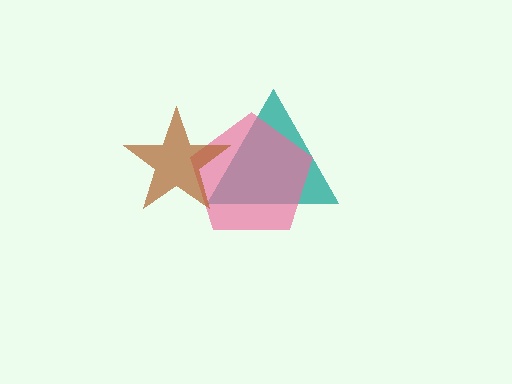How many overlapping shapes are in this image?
There are 3 overlapping shapes in the image.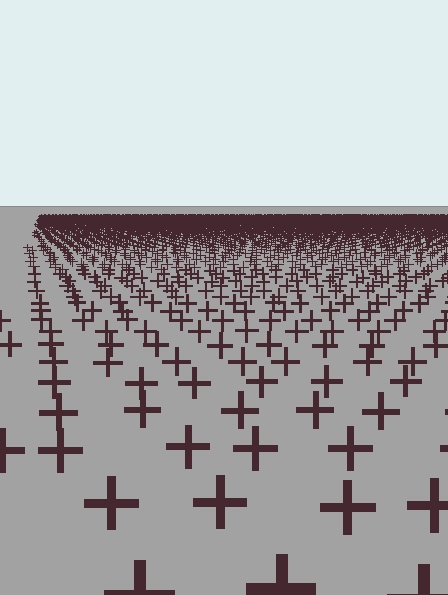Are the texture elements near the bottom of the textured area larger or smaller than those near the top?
Larger. Near the bottom, elements are closer to the viewer and appear at a bigger on-screen size.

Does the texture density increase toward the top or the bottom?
Density increases toward the top.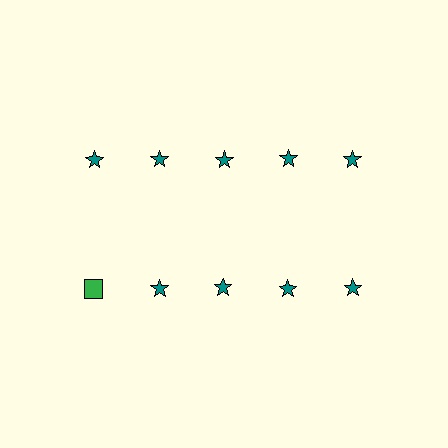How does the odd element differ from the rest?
It differs in both color (green instead of teal) and shape (square instead of star).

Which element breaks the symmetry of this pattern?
The green square in the second row, leftmost column breaks the symmetry. All other shapes are teal stars.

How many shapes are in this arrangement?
There are 10 shapes arranged in a grid pattern.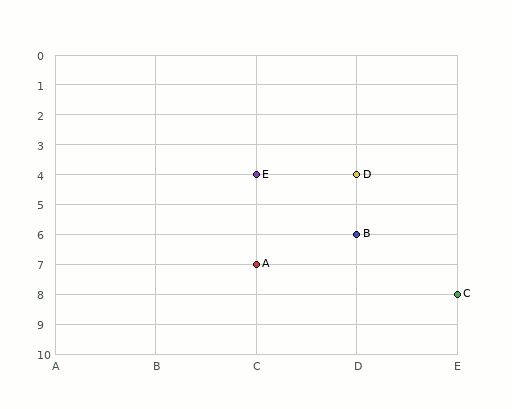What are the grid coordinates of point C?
Point C is at grid coordinates (E, 8).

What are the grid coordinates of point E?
Point E is at grid coordinates (C, 4).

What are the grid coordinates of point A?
Point A is at grid coordinates (C, 7).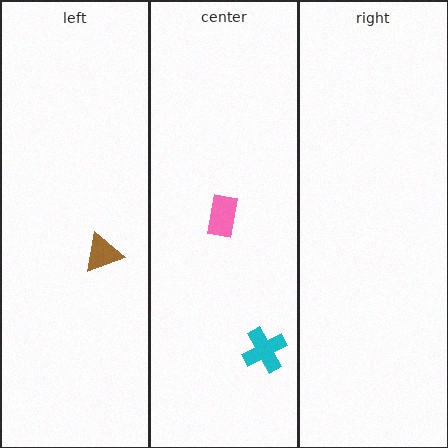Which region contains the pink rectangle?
The center region.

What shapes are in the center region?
The pink rectangle, the cyan cross.